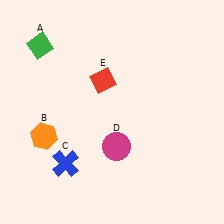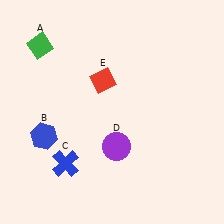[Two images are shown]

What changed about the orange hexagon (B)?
In Image 1, B is orange. In Image 2, it changed to blue.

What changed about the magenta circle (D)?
In Image 1, D is magenta. In Image 2, it changed to purple.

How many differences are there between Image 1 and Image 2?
There are 2 differences between the two images.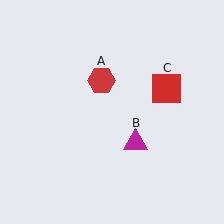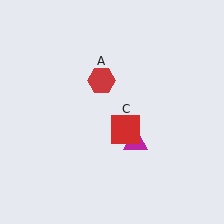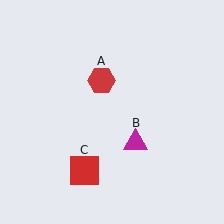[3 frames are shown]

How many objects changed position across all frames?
1 object changed position: red square (object C).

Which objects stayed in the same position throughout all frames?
Red hexagon (object A) and magenta triangle (object B) remained stationary.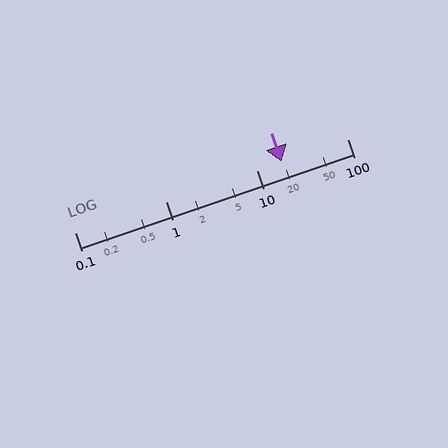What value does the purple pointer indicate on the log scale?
The pointer indicates approximately 19.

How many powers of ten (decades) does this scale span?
The scale spans 3 decades, from 0.1 to 100.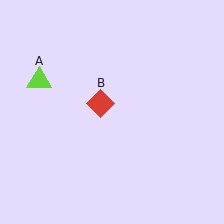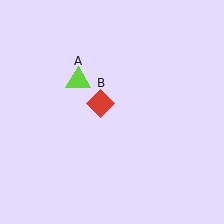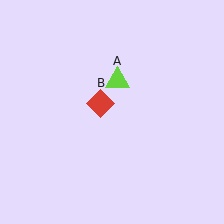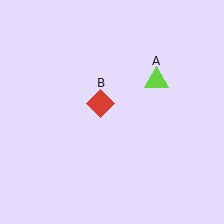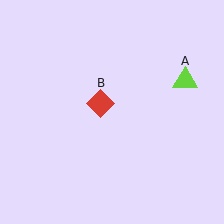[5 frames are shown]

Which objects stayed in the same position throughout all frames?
Red diamond (object B) remained stationary.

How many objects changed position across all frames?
1 object changed position: lime triangle (object A).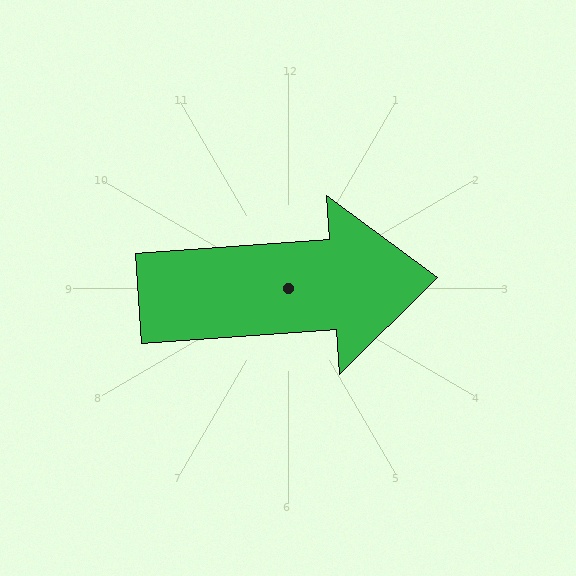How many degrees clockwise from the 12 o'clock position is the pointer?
Approximately 86 degrees.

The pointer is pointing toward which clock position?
Roughly 3 o'clock.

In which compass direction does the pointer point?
East.